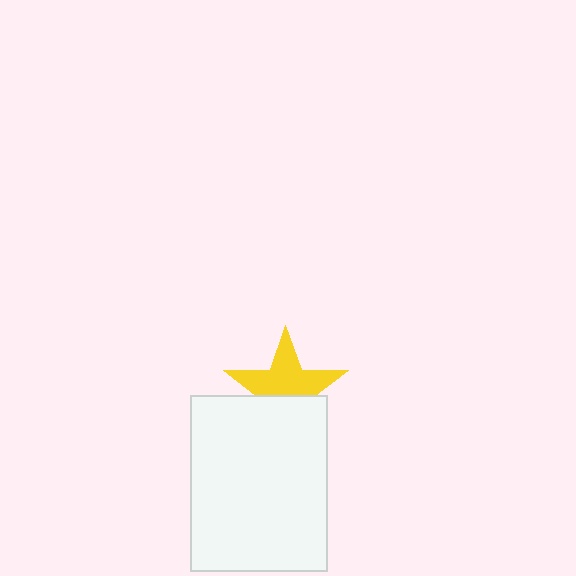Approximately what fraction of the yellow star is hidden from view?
Roughly 40% of the yellow star is hidden behind the white rectangle.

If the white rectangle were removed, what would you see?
You would see the complete yellow star.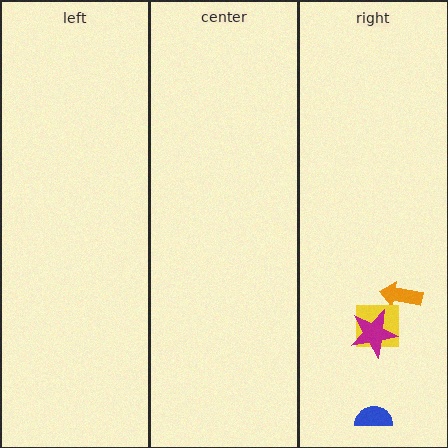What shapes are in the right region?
The blue semicircle, the orange arrow, the yellow square, the magenta star.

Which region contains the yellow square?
The right region.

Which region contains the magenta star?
The right region.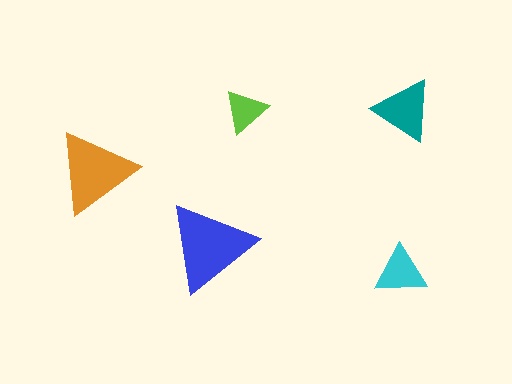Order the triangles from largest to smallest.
the blue one, the orange one, the teal one, the cyan one, the lime one.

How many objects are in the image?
There are 5 objects in the image.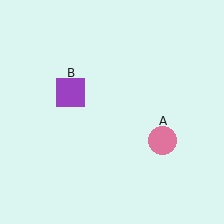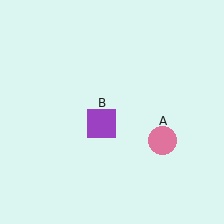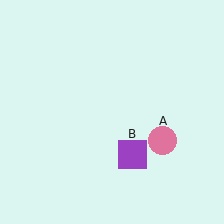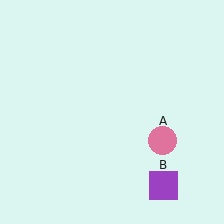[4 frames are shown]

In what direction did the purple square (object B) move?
The purple square (object B) moved down and to the right.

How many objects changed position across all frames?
1 object changed position: purple square (object B).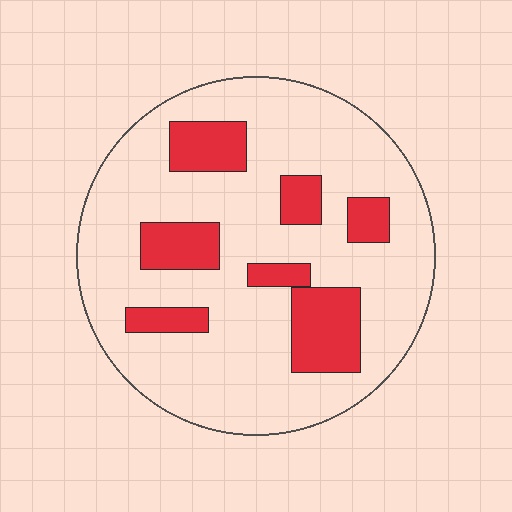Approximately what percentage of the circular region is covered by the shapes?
Approximately 20%.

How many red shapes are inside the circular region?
7.